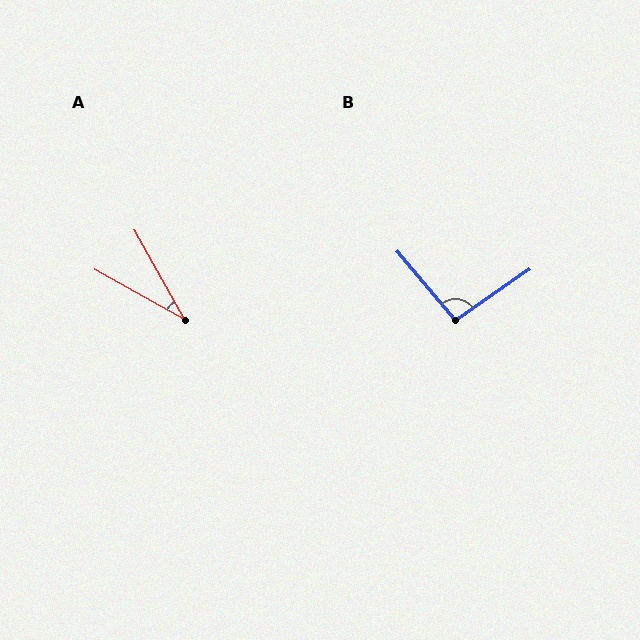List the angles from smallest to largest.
A (31°), B (95°).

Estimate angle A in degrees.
Approximately 31 degrees.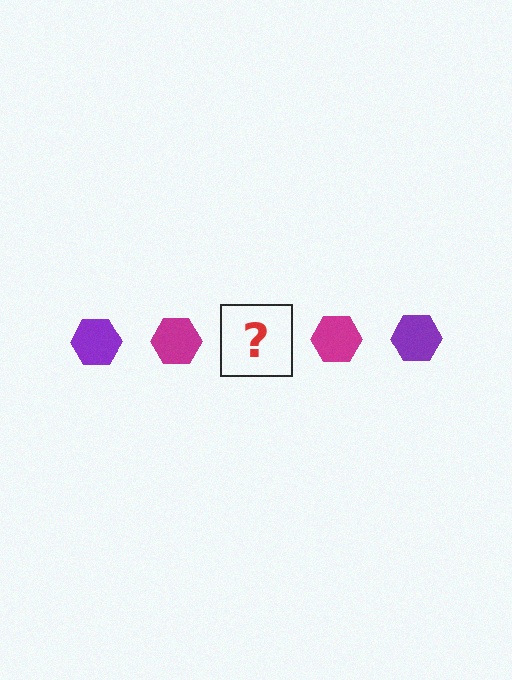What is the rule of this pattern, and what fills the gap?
The rule is that the pattern cycles through purple, magenta hexagons. The gap should be filled with a purple hexagon.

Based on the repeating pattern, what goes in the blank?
The blank should be a purple hexagon.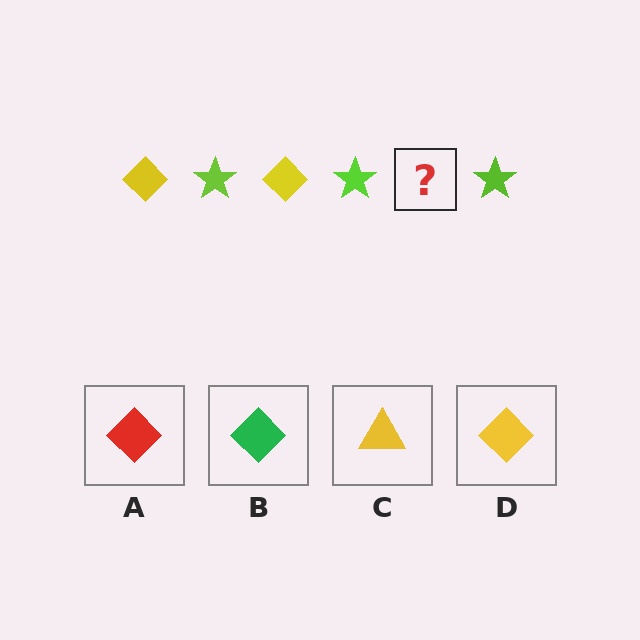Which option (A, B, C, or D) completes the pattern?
D.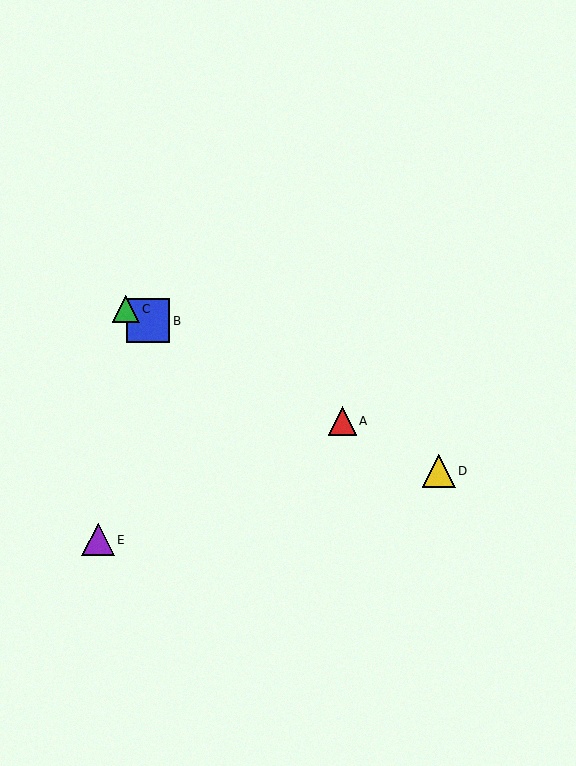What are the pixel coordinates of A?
Object A is at (342, 421).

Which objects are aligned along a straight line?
Objects A, B, C, D are aligned along a straight line.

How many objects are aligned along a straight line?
4 objects (A, B, C, D) are aligned along a straight line.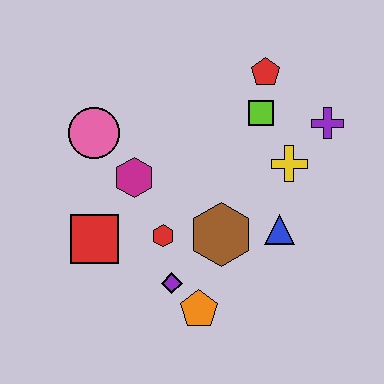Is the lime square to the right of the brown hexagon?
Yes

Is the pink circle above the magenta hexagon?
Yes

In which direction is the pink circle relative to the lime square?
The pink circle is to the left of the lime square.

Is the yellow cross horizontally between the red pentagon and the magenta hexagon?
No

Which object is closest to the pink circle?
The magenta hexagon is closest to the pink circle.